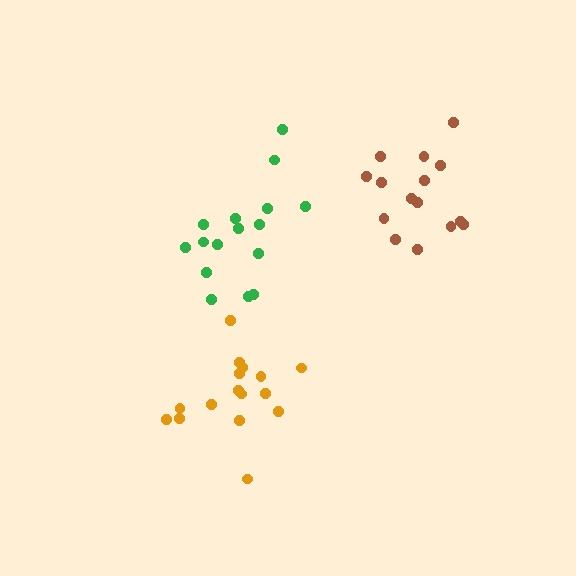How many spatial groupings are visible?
There are 3 spatial groupings.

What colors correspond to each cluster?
The clusters are colored: green, orange, brown.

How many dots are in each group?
Group 1: 16 dots, Group 2: 16 dots, Group 3: 15 dots (47 total).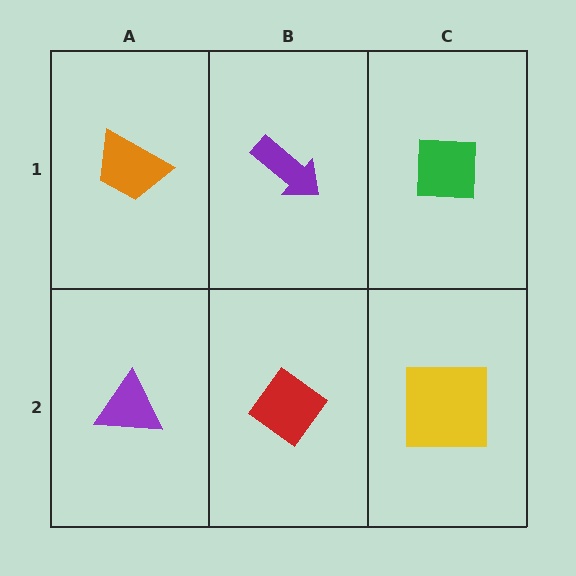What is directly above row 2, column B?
A purple arrow.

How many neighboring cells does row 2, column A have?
2.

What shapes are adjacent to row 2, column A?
An orange trapezoid (row 1, column A), a red diamond (row 2, column B).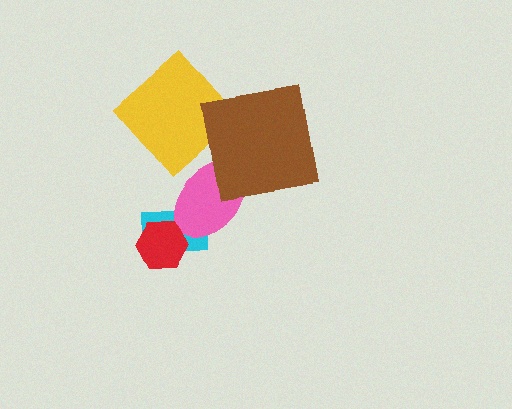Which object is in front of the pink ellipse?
The brown square is in front of the pink ellipse.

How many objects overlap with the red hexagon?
1 object overlaps with the red hexagon.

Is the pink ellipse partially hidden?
Yes, it is partially covered by another shape.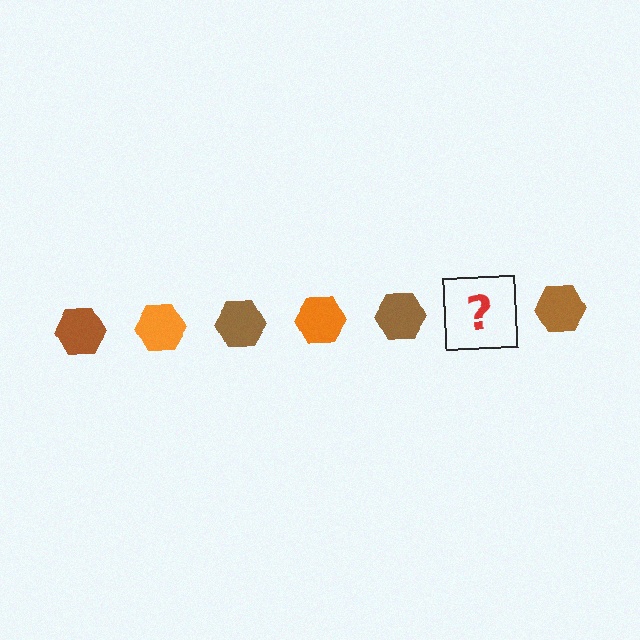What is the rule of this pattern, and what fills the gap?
The rule is that the pattern cycles through brown, orange hexagons. The gap should be filled with an orange hexagon.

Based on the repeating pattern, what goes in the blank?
The blank should be an orange hexagon.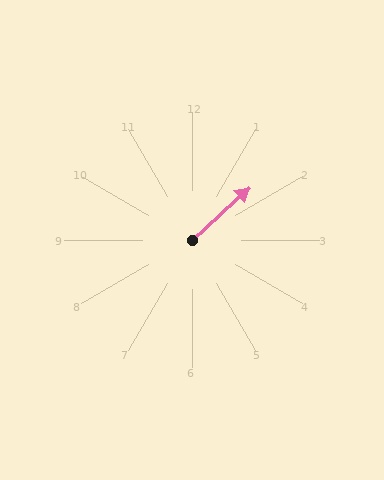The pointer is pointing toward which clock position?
Roughly 2 o'clock.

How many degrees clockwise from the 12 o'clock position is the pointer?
Approximately 47 degrees.